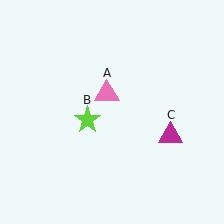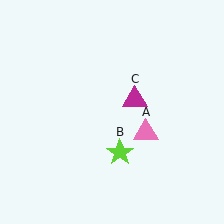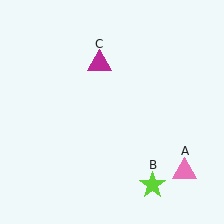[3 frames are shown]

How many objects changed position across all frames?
3 objects changed position: pink triangle (object A), lime star (object B), magenta triangle (object C).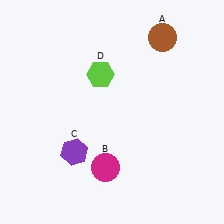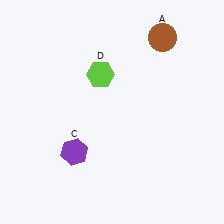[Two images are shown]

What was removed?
The magenta circle (B) was removed in Image 2.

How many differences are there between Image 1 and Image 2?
There is 1 difference between the two images.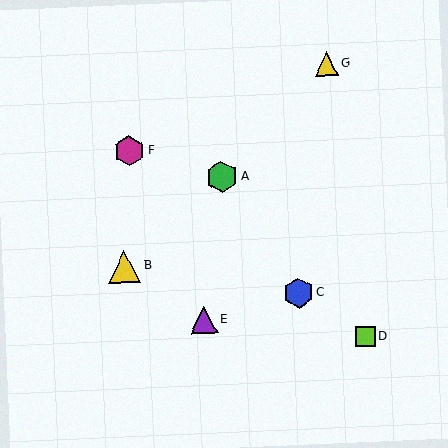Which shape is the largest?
The yellow triangle (labeled B) is the largest.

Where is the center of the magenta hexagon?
The center of the magenta hexagon is at (130, 151).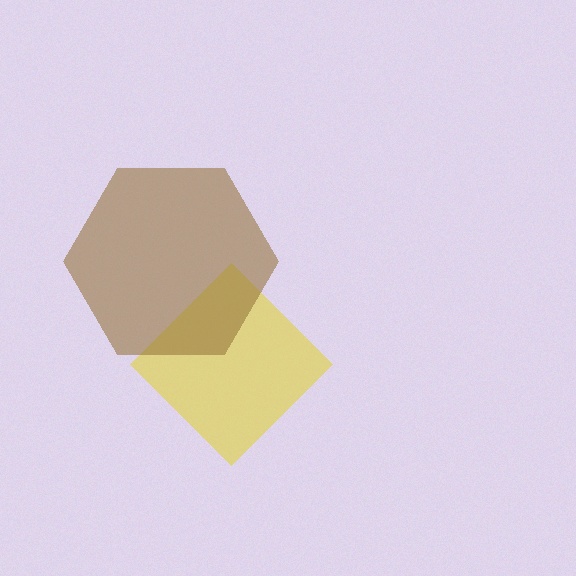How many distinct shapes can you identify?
There are 2 distinct shapes: a yellow diamond, a brown hexagon.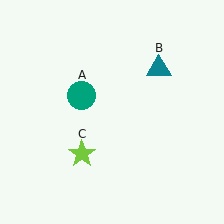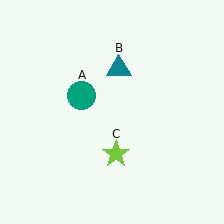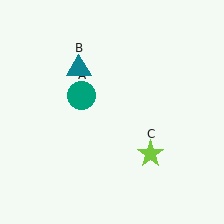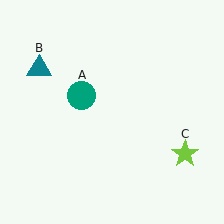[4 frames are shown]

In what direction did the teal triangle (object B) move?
The teal triangle (object B) moved left.